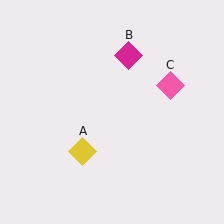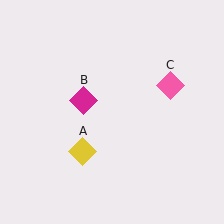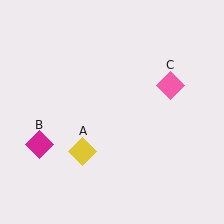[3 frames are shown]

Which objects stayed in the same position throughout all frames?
Yellow diamond (object A) and pink diamond (object C) remained stationary.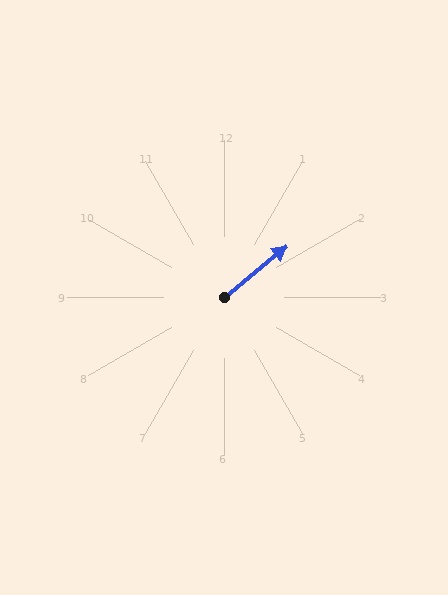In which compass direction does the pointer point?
Northeast.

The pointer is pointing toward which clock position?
Roughly 2 o'clock.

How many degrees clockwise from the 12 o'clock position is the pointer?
Approximately 51 degrees.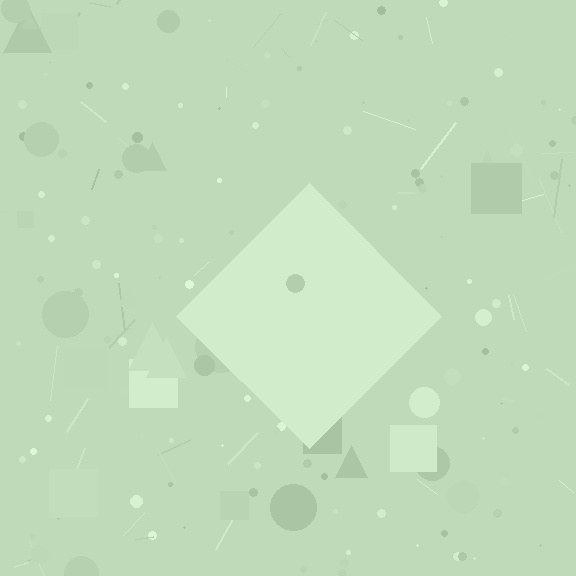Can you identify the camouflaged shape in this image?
The camouflaged shape is a diamond.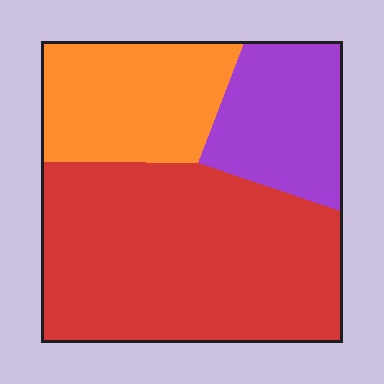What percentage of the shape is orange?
Orange takes up less than a quarter of the shape.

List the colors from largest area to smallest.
From largest to smallest: red, orange, purple.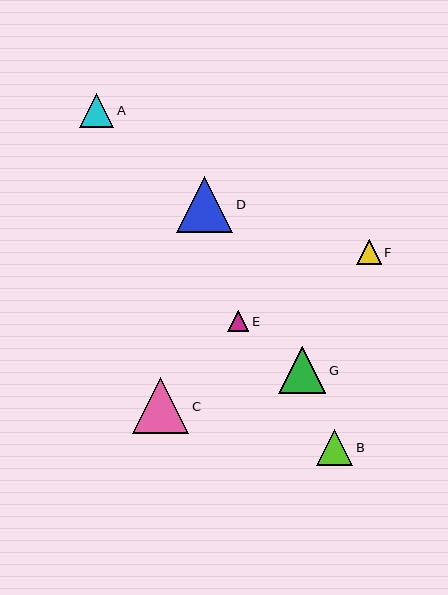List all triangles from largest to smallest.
From largest to smallest: C, D, G, B, A, F, E.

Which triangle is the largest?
Triangle C is the largest with a size of approximately 56 pixels.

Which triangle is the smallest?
Triangle E is the smallest with a size of approximately 22 pixels.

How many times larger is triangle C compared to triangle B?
Triangle C is approximately 1.6 times the size of triangle B.